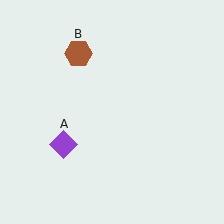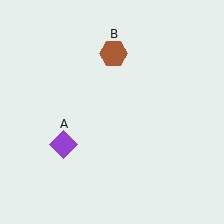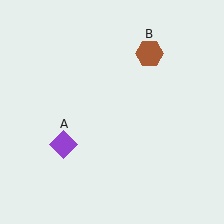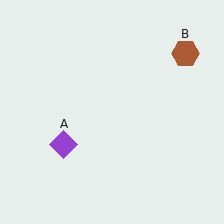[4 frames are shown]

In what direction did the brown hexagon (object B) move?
The brown hexagon (object B) moved right.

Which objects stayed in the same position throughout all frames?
Purple diamond (object A) remained stationary.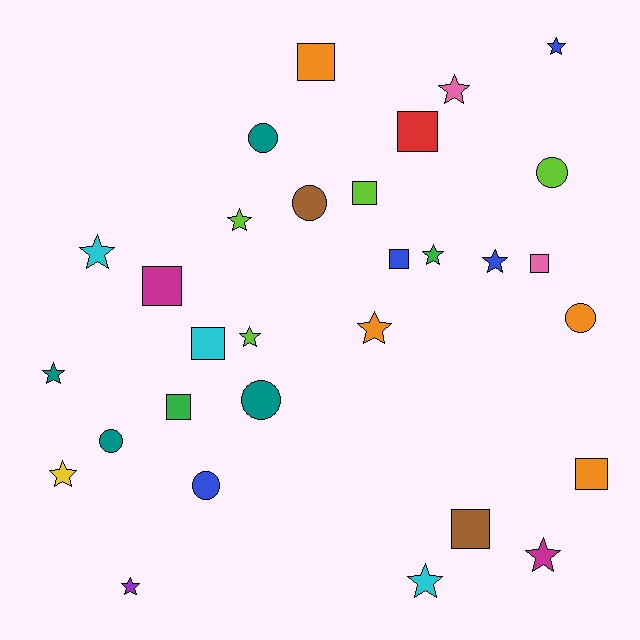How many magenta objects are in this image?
There are 2 magenta objects.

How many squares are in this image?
There are 10 squares.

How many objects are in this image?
There are 30 objects.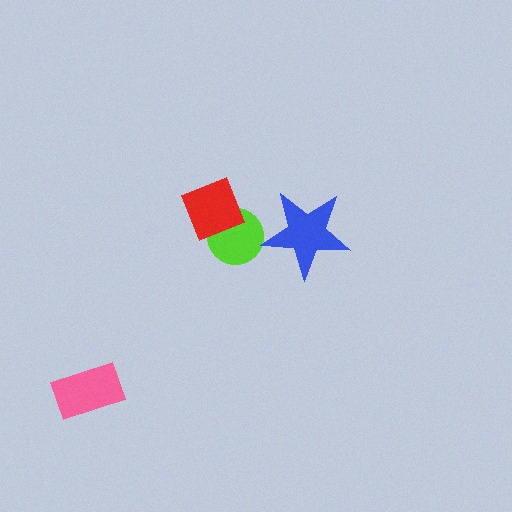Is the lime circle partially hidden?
Yes, it is partially covered by another shape.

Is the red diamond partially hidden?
No, no other shape covers it.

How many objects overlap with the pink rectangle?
0 objects overlap with the pink rectangle.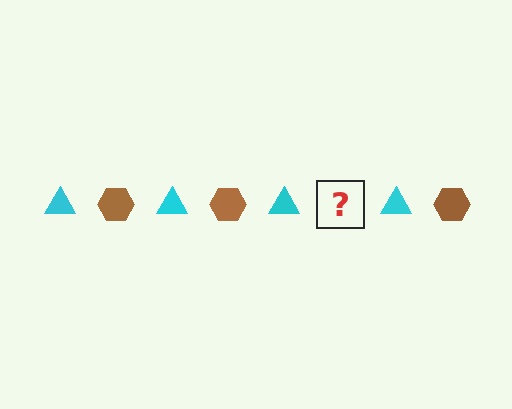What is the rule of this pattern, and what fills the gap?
The rule is that the pattern alternates between cyan triangle and brown hexagon. The gap should be filled with a brown hexagon.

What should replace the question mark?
The question mark should be replaced with a brown hexagon.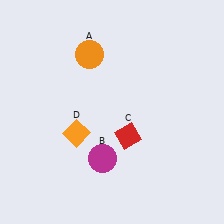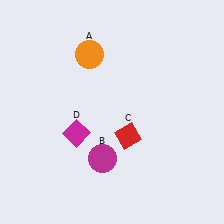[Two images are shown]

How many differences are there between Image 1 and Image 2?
There is 1 difference between the two images.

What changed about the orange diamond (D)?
In Image 1, D is orange. In Image 2, it changed to magenta.